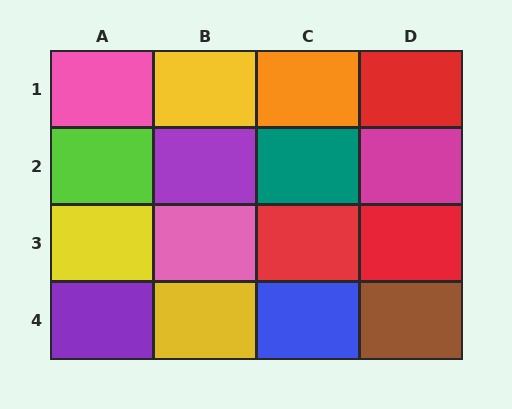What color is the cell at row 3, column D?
Red.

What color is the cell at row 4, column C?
Blue.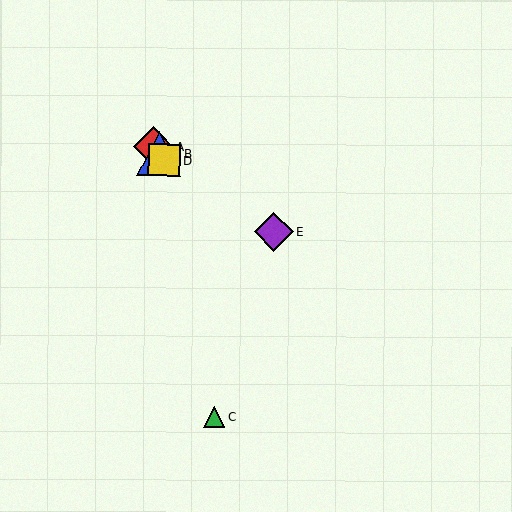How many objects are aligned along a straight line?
3 objects (A, B, D) are aligned along a straight line.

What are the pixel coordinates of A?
Object A is at (153, 147).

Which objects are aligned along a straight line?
Objects A, B, D are aligned along a straight line.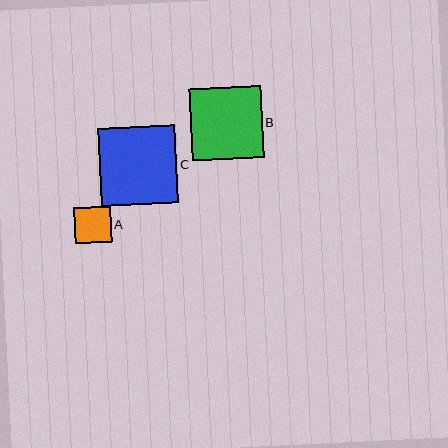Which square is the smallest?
Square A is the smallest with a size of approximately 36 pixels.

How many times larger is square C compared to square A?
Square C is approximately 2.1 times the size of square A.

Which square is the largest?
Square C is the largest with a size of approximately 78 pixels.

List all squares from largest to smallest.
From largest to smallest: C, B, A.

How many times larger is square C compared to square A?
Square C is approximately 2.1 times the size of square A.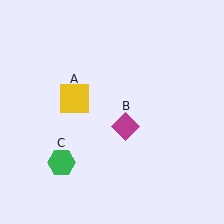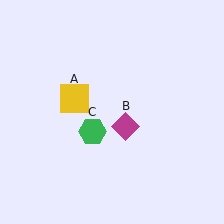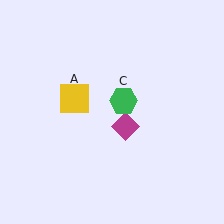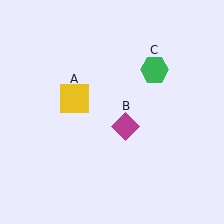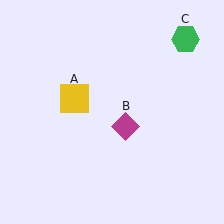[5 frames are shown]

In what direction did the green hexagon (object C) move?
The green hexagon (object C) moved up and to the right.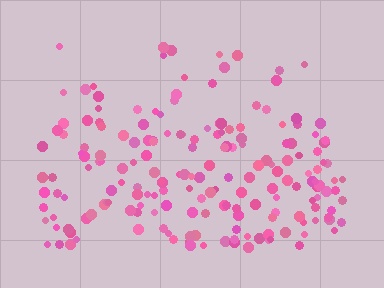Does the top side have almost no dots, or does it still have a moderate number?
Still a moderate number, just noticeably fewer than the bottom.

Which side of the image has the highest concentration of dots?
The bottom.